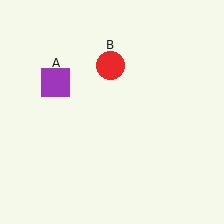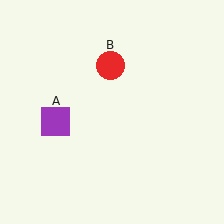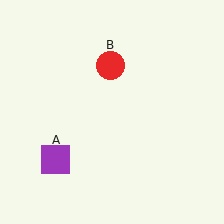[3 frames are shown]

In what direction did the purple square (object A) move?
The purple square (object A) moved down.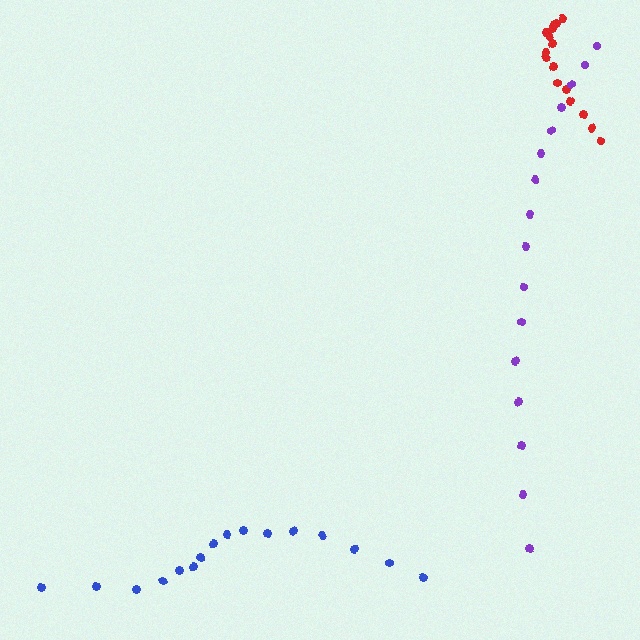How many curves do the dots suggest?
There are 3 distinct paths.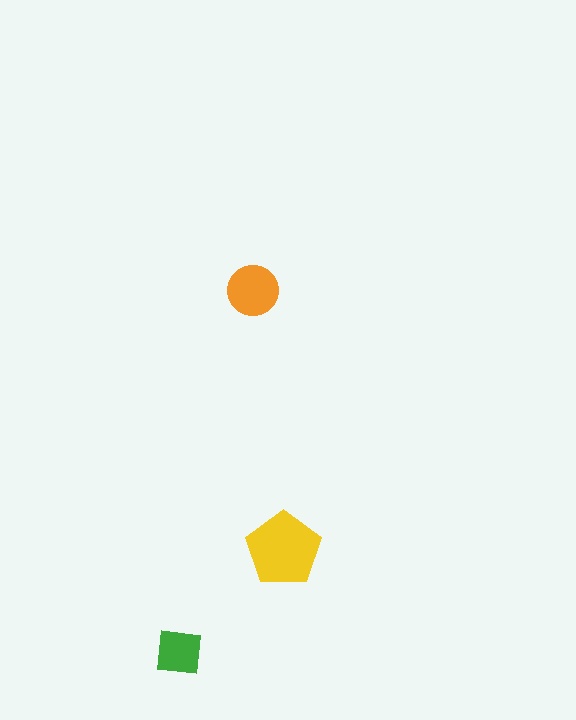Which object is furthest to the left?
The green square is leftmost.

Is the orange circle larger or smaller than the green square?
Larger.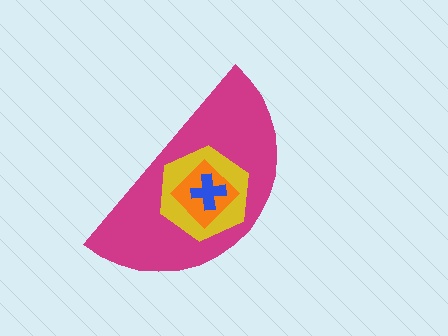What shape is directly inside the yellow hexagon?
The orange diamond.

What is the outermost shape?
The magenta semicircle.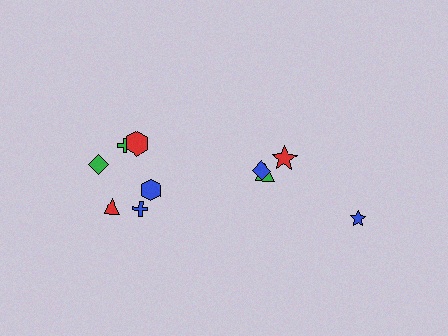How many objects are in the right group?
There are 4 objects.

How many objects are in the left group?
There are 6 objects.